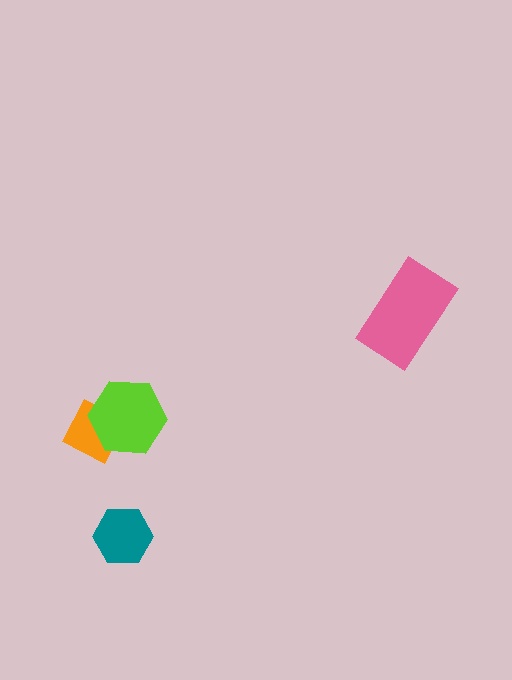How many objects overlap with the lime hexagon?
1 object overlaps with the lime hexagon.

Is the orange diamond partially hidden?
Yes, it is partially covered by another shape.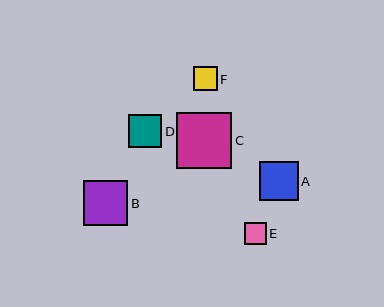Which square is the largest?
Square C is the largest with a size of approximately 56 pixels.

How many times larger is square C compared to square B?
Square C is approximately 1.3 times the size of square B.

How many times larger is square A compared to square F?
Square A is approximately 1.6 times the size of square F.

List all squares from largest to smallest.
From largest to smallest: C, B, A, D, F, E.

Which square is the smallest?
Square E is the smallest with a size of approximately 22 pixels.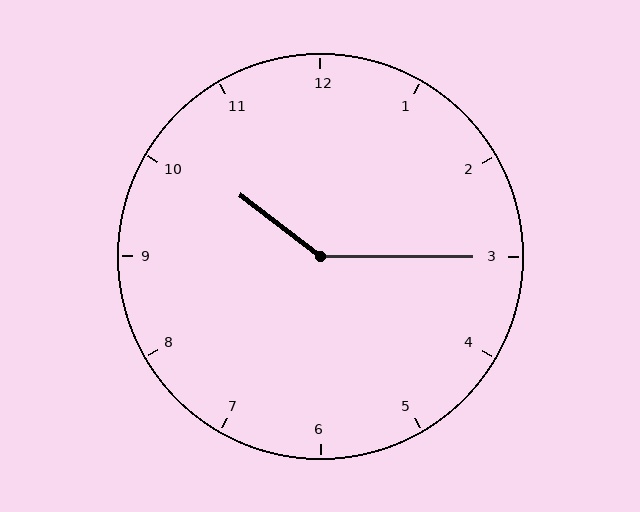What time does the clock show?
10:15.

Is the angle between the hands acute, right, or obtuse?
It is obtuse.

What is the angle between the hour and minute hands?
Approximately 142 degrees.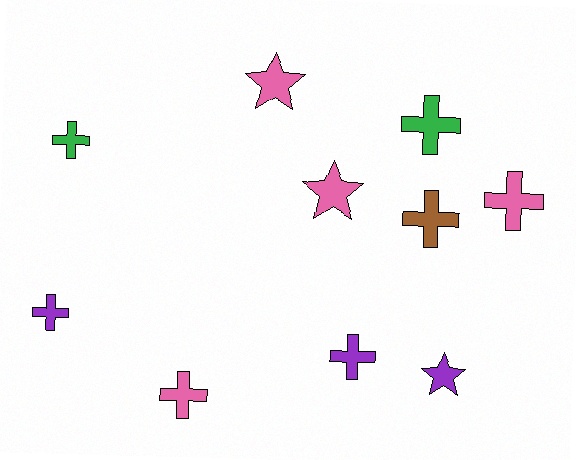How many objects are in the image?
There are 10 objects.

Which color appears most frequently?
Pink, with 4 objects.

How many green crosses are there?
There are 2 green crosses.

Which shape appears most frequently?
Cross, with 7 objects.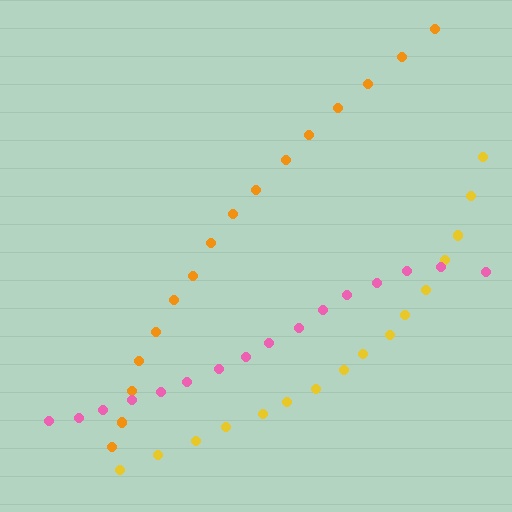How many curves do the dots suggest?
There are 3 distinct paths.